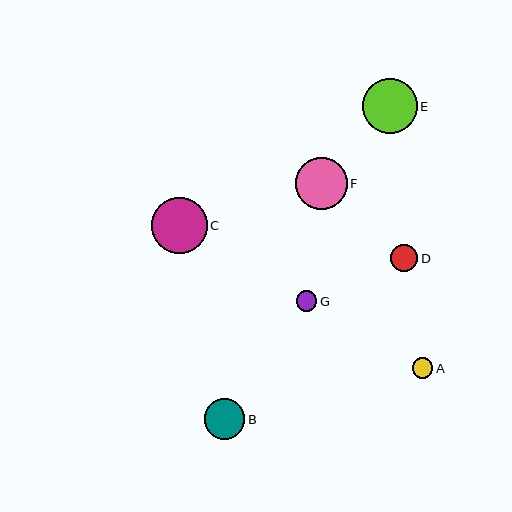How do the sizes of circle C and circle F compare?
Circle C and circle F are approximately the same size.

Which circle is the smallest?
Circle A is the smallest with a size of approximately 20 pixels.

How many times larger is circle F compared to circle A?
Circle F is approximately 2.5 times the size of circle A.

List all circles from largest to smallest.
From largest to smallest: C, E, F, B, D, G, A.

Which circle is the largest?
Circle C is the largest with a size of approximately 56 pixels.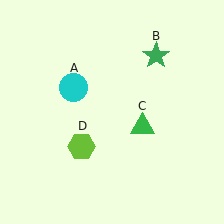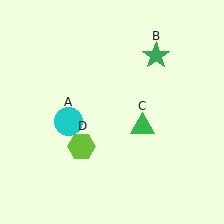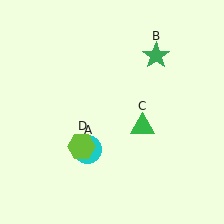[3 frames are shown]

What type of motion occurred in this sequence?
The cyan circle (object A) rotated counterclockwise around the center of the scene.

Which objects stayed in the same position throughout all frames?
Green star (object B) and green triangle (object C) and lime hexagon (object D) remained stationary.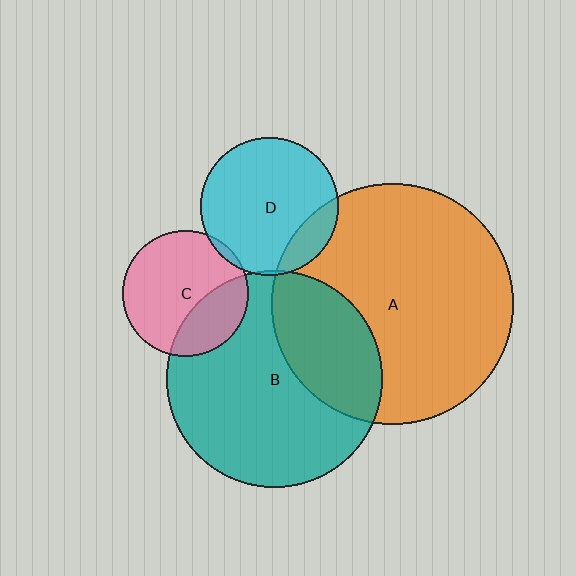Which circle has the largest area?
Circle A (orange).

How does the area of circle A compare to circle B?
Approximately 1.2 times.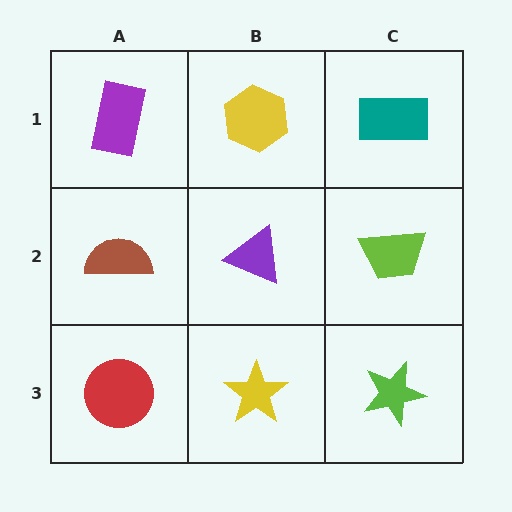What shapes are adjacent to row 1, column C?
A lime trapezoid (row 2, column C), a yellow hexagon (row 1, column B).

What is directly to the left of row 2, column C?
A purple triangle.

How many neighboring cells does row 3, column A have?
2.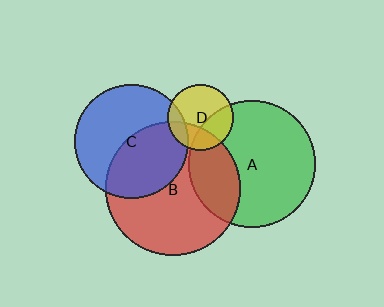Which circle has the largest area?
Circle B (red).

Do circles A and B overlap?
Yes.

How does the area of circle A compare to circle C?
Approximately 1.2 times.